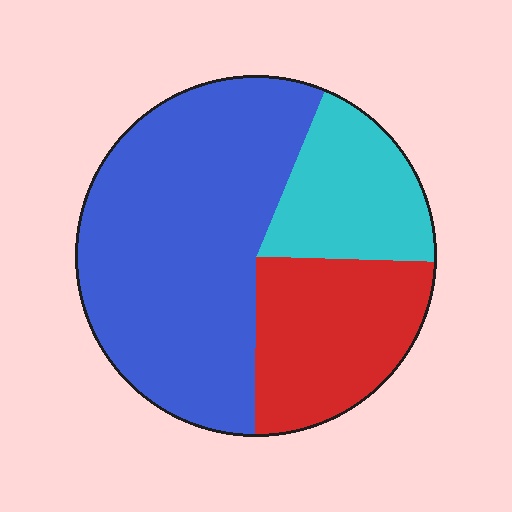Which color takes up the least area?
Cyan, at roughly 20%.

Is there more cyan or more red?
Red.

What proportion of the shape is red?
Red takes up between a sixth and a third of the shape.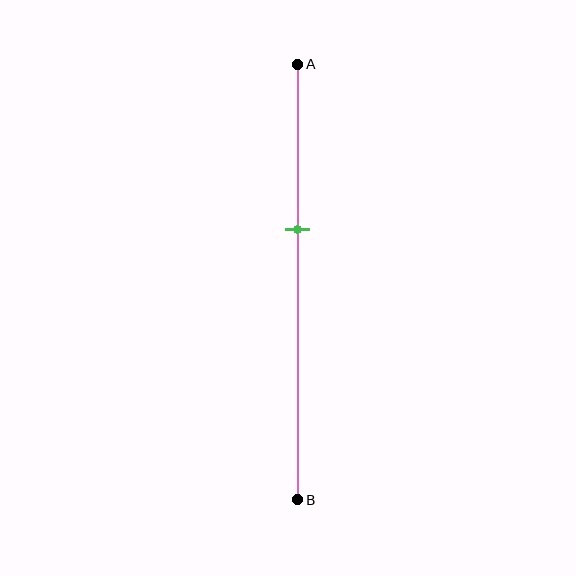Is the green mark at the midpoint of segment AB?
No, the mark is at about 40% from A, not at the 50% midpoint.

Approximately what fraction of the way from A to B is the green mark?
The green mark is approximately 40% of the way from A to B.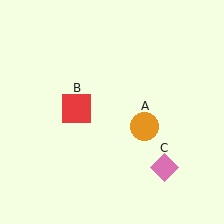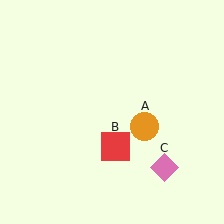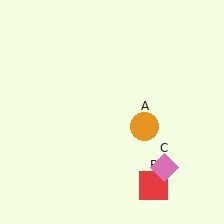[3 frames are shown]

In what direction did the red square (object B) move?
The red square (object B) moved down and to the right.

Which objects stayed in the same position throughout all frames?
Orange circle (object A) and pink diamond (object C) remained stationary.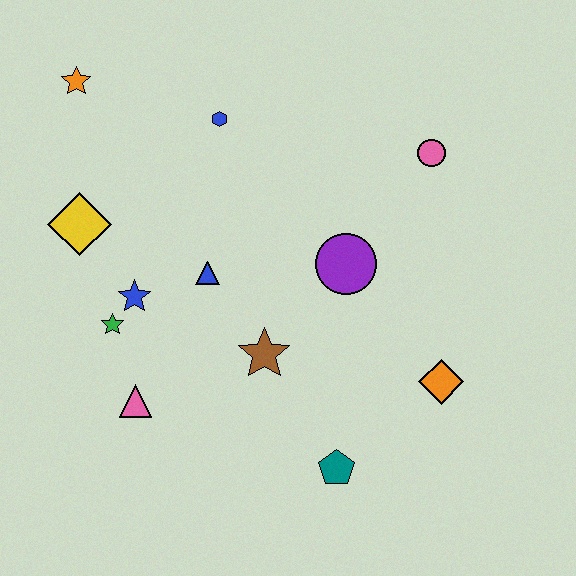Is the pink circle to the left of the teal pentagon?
No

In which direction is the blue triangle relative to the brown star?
The blue triangle is above the brown star.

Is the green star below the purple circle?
Yes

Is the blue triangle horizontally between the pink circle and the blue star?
Yes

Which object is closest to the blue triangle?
The blue star is closest to the blue triangle.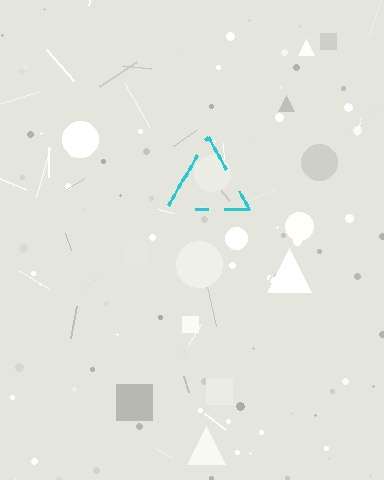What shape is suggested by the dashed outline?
The dashed outline suggests a triangle.